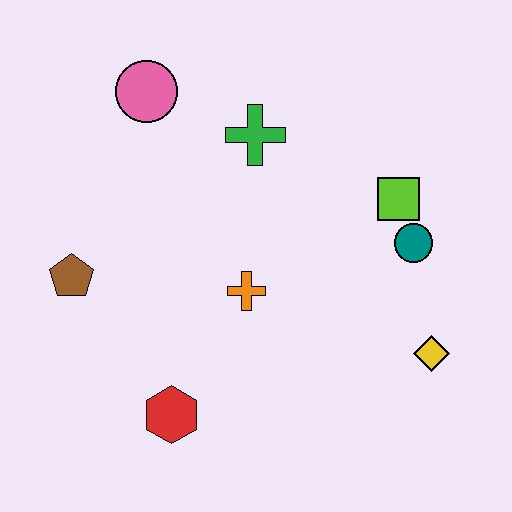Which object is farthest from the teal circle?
The brown pentagon is farthest from the teal circle.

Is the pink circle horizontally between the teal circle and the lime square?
No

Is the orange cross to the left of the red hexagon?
No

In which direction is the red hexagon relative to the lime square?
The red hexagon is to the left of the lime square.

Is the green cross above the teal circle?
Yes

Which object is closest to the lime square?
The teal circle is closest to the lime square.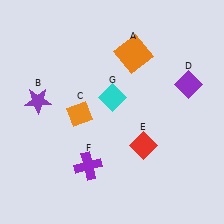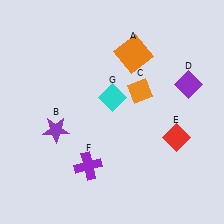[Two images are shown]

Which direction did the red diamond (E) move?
The red diamond (E) moved right.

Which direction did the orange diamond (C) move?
The orange diamond (C) moved right.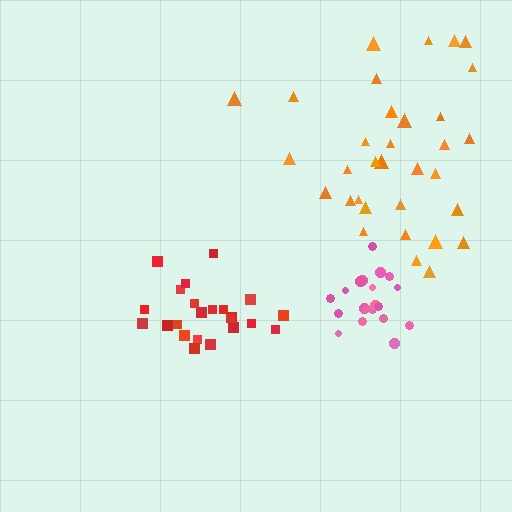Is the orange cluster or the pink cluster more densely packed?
Pink.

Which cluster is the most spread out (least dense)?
Orange.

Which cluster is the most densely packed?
Pink.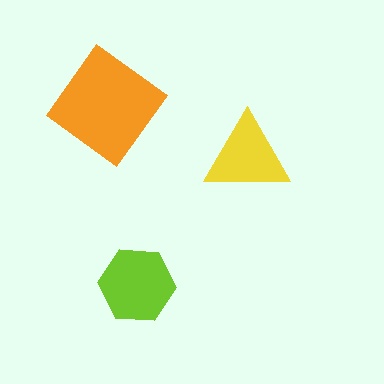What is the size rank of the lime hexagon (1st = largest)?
2nd.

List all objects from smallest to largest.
The yellow triangle, the lime hexagon, the orange diamond.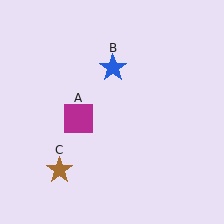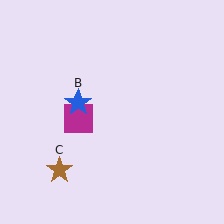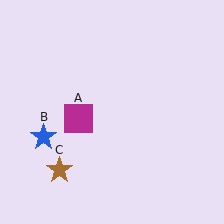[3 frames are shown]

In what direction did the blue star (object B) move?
The blue star (object B) moved down and to the left.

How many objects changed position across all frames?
1 object changed position: blue star (object B).